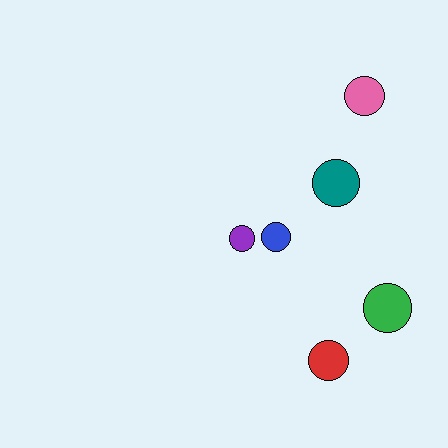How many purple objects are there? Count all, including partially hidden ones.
There is 1 purple object.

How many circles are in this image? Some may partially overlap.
There are 6 circles.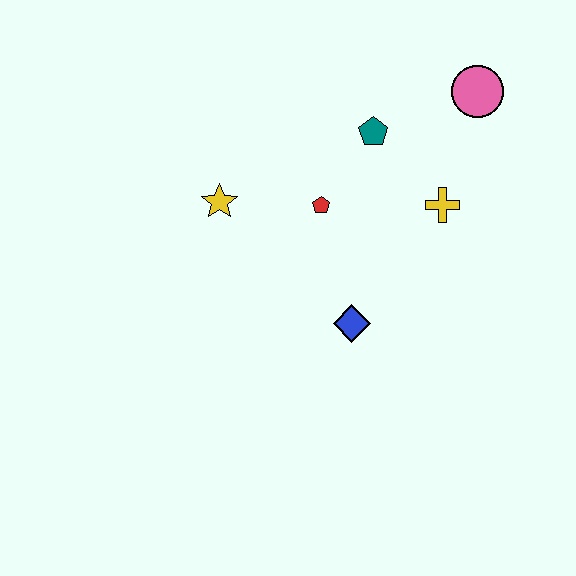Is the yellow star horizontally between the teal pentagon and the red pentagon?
No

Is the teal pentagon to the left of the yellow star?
No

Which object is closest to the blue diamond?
The red pentagon is closest to the blue diamond.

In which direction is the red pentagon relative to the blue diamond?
The red pentagon is above the blue diamond.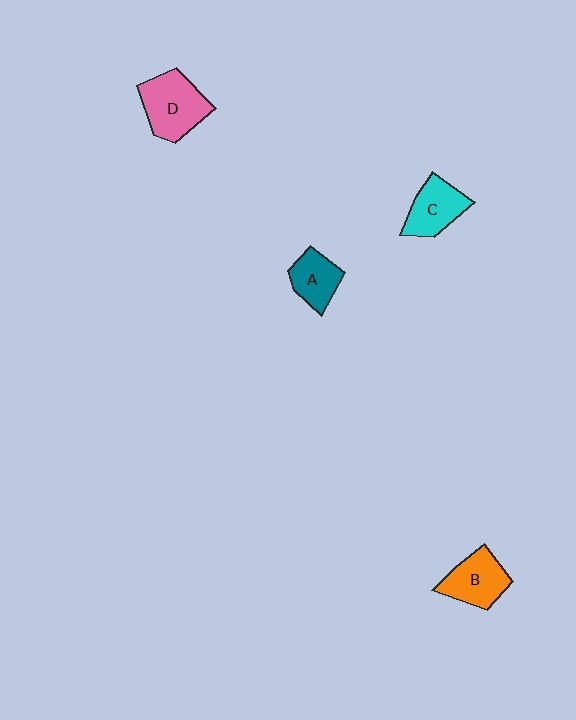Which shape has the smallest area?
Shape A (teal).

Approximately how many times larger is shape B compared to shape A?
Approximately 1.3 times.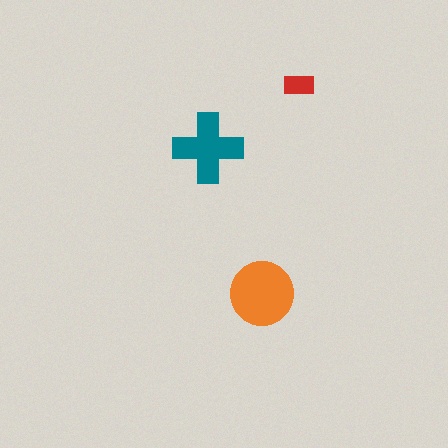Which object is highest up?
The red rectangle is topmost.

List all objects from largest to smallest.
The orange circle, the teal cross, the red rectangle.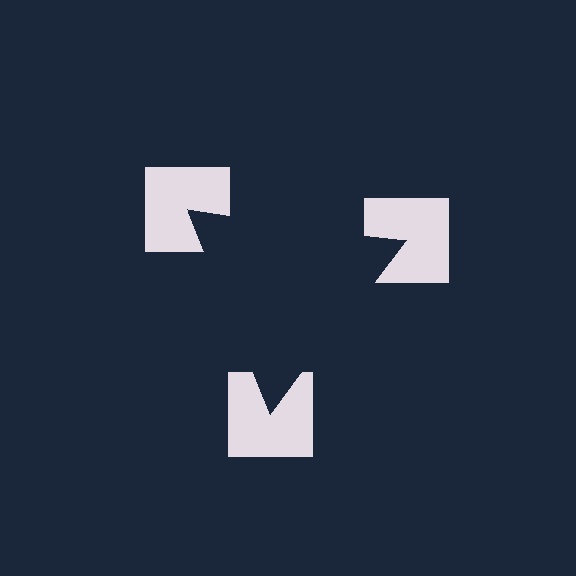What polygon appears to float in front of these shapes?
An illusory triangle — its edges are inferred from the aligned wedge cuts in the notched squares, not physically drawn.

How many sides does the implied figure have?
3 sides.